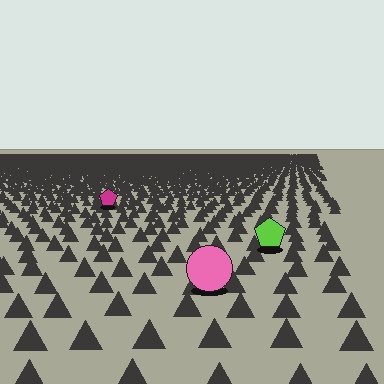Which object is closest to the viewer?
The pink circle is closest. The texture marks near it are larger and more spread out.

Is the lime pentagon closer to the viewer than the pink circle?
No. The pink circle is closer — you can tell from the texture gradient: the ground texture is coarser near it.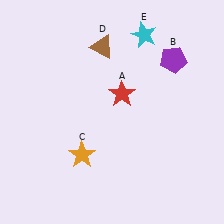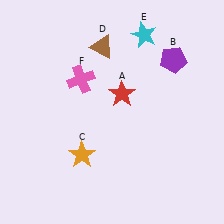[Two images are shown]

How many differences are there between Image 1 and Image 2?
There is 1 difference between the two images.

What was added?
A pink cross (F) was added in Image 2.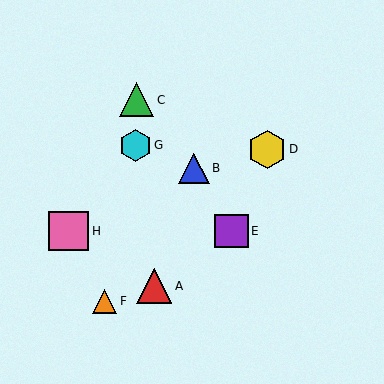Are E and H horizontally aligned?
Yes, both are at y≈231.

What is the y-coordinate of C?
Object C is at y≈100.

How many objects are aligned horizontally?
2 objects (E, H) are aligned horizontally.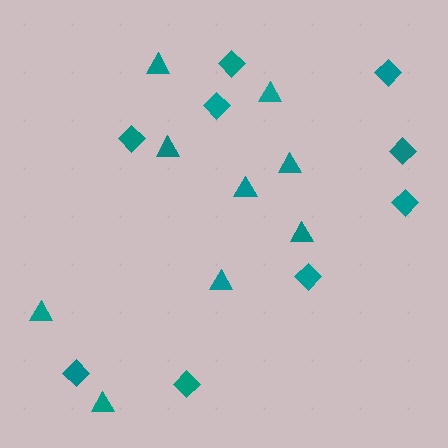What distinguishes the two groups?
There are 2 groups: one group of diamonds (9) and one group of triangles (9).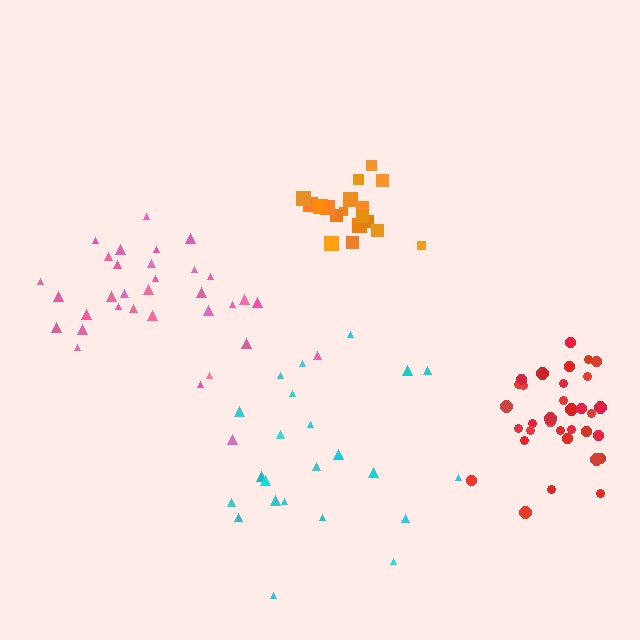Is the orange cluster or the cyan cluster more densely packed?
Orange.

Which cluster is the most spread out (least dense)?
Cyan.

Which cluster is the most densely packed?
Orange.